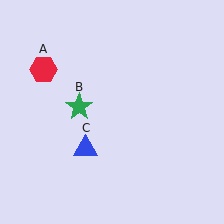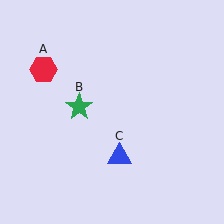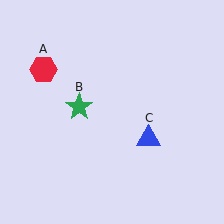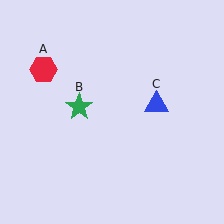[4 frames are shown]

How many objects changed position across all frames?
1 object changed position: blue triangle (object C).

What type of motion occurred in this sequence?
The blue triangle (object C) rotated counterclockwise around the center of the scene.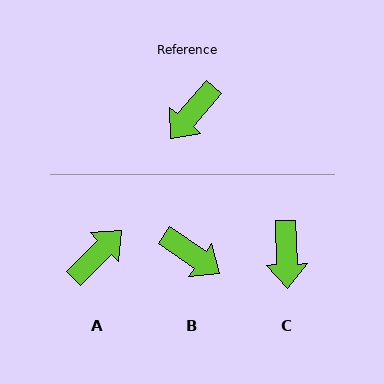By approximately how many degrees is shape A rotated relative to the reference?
Approximately 175 degrees counter-clockwise.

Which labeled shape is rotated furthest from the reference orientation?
A, about 175 degrees away.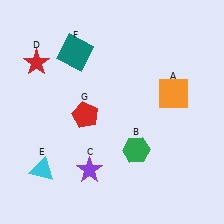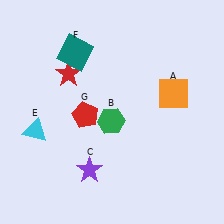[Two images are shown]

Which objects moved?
The objects that moved are: the green hexagon (B), the red star (D), the cyan triangle (E).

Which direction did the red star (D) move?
The red star (D) moved right.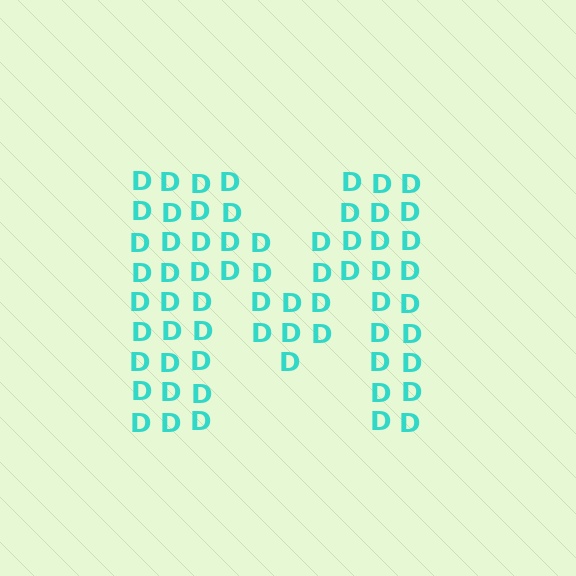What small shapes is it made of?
It is made of small letter D's.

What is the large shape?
The large shape is the letter M.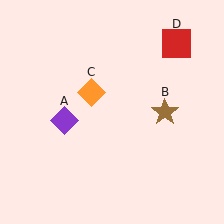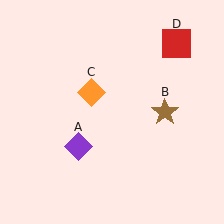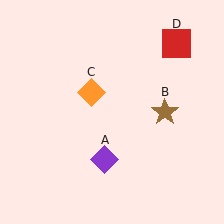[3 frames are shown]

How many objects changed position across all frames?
1 object changed position: purple diamond (object A).